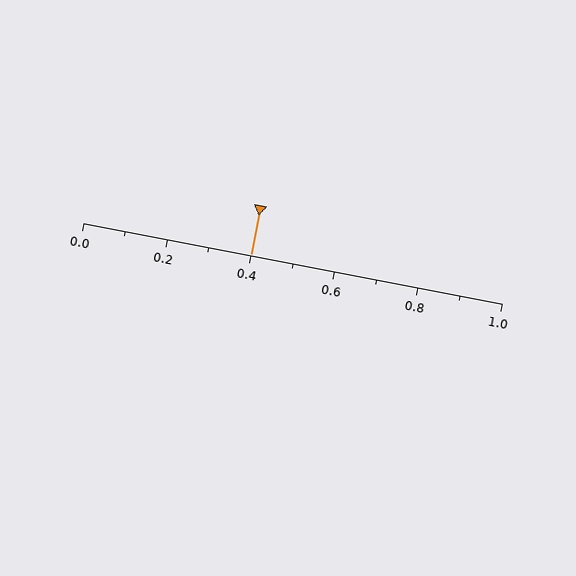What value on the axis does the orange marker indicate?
The marker indicates approximately 0.4.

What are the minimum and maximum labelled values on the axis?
The axis runs from 0.0 to 1.0.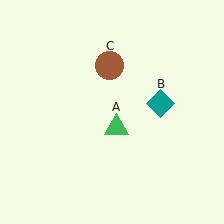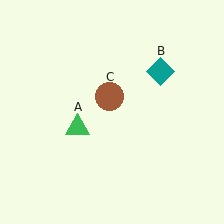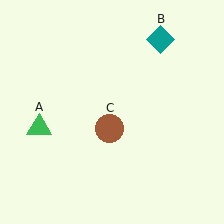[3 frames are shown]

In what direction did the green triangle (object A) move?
The green triangle (object A) moved left.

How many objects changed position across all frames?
3 objects changed position: green triangle (object A), teal diamond (object B), brown circle (object C).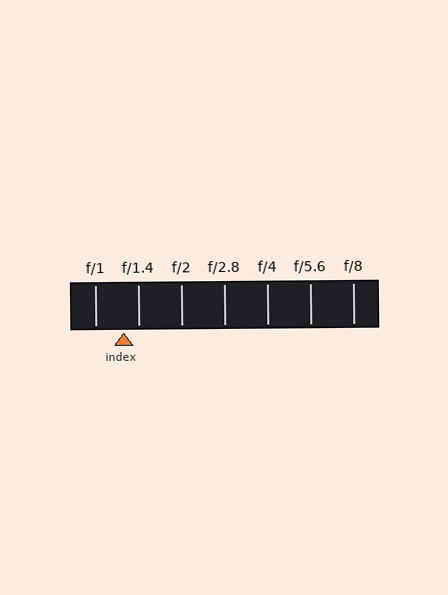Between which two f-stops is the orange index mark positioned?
The index mark is between f/1 and f/1.4.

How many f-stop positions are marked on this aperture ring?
There are 7 f-stop positions marked.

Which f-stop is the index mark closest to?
The index mark is closest to f/1.4.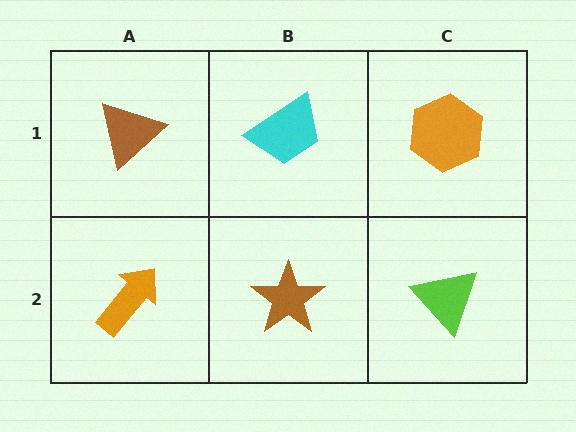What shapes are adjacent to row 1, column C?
A lime triangle (row 2, column C), a cyan trapezoid (row 1, column B).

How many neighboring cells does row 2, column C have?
2.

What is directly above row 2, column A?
A brown triangle.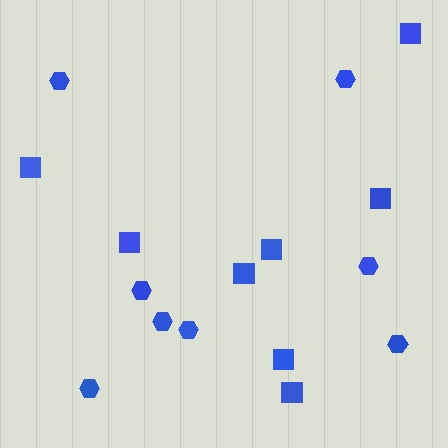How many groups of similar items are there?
There are 2 groups: one group of hexagons (8) and one group of squares (8).